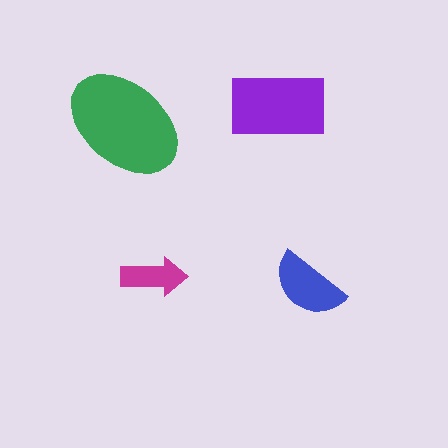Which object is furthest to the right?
The blue semicircle is rightmost.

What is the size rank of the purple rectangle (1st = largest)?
2nd.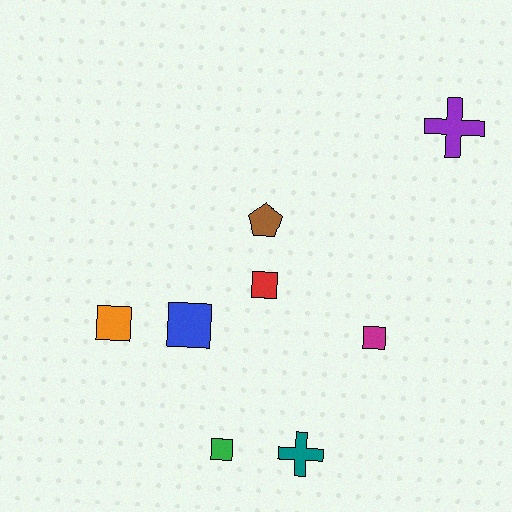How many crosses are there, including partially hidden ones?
There are 2 crosses.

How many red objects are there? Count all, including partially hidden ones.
There is 1 red object.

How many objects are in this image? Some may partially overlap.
There are 8 objects.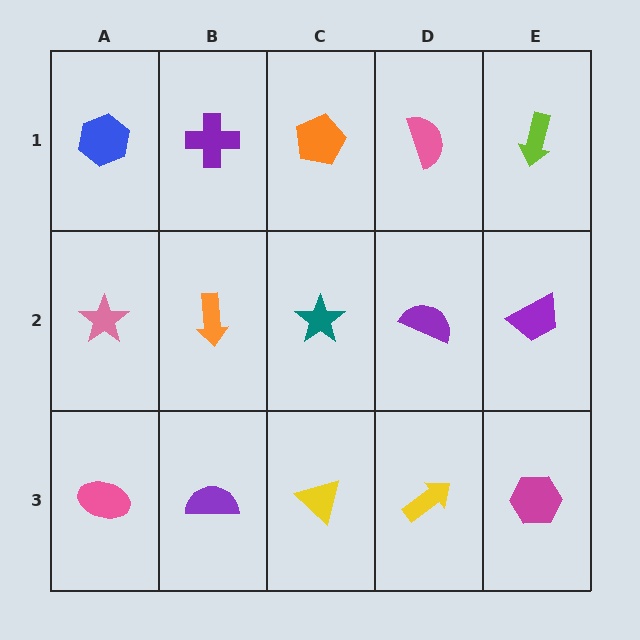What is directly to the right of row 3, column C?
A yellow arrow.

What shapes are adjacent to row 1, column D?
A purple semicircle (row 2, column D), an orange pentagon (row 1, column C), a lime arrow (row 1, column E).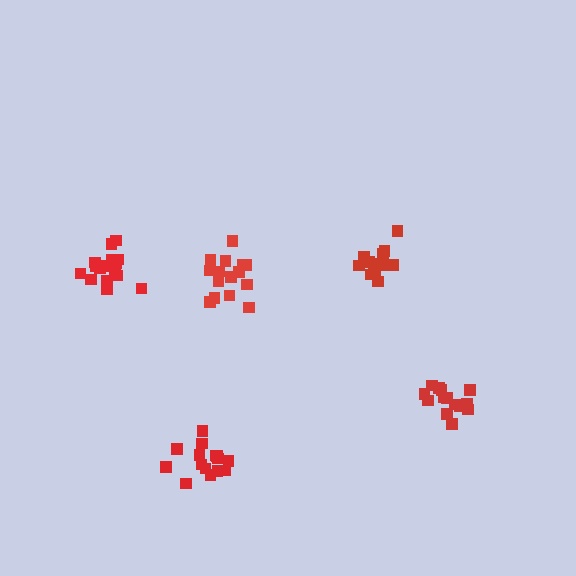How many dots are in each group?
Group 1: 18 dots, Group 2: 15 dots, Group 3: 16 dots, Group 4: 14 dots, Group 5: 13 dots (76 total).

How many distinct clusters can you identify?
There are 5 distinct clusters.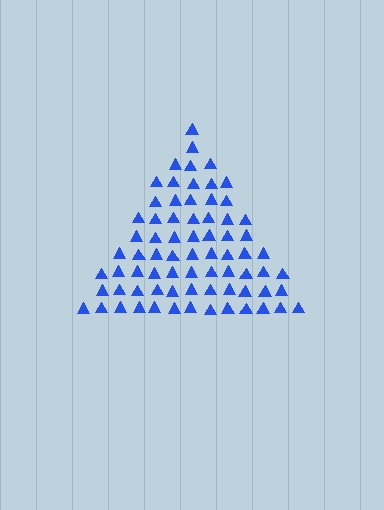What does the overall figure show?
The overall figure shows a triangle.